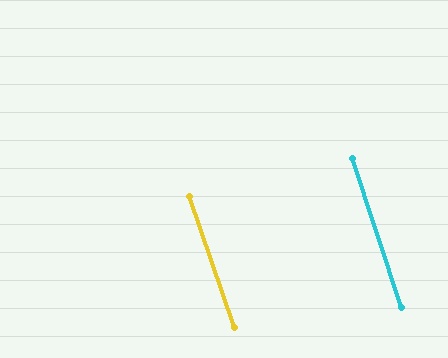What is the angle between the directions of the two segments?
Approximately 0 degrees.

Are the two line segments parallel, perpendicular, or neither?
Parallel — their directions differ by only 0.4°.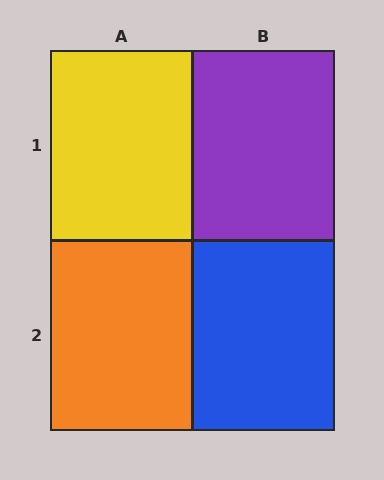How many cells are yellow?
1 cell is yellow.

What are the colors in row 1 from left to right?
Yellow, purple.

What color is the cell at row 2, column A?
Orange.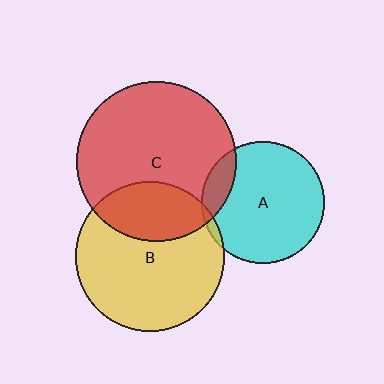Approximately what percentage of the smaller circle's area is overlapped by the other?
Approximately 30%.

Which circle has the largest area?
Circle C (red).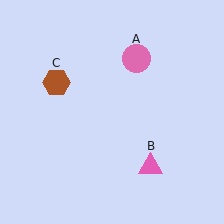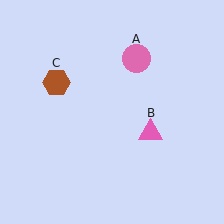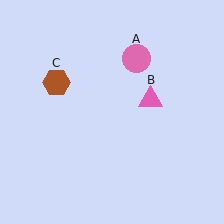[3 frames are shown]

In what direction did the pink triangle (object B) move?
The pink triangle (object B) moved up.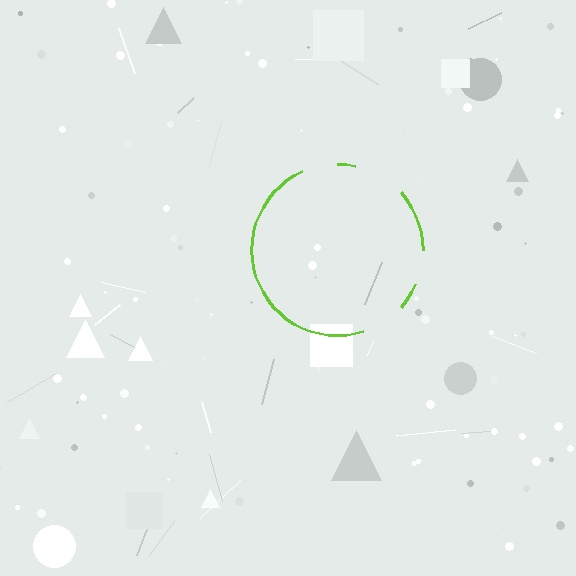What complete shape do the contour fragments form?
The contour fragments form a circle.